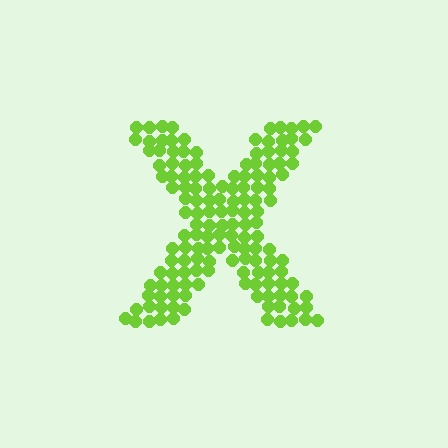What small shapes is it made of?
It is made of small circles.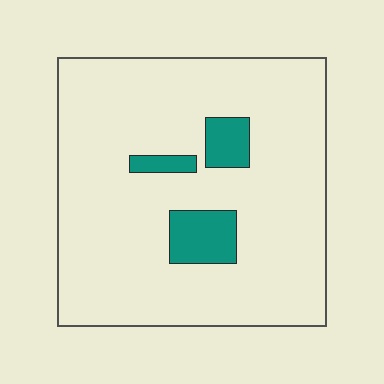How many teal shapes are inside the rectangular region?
3.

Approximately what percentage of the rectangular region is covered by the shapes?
Approximately 10%.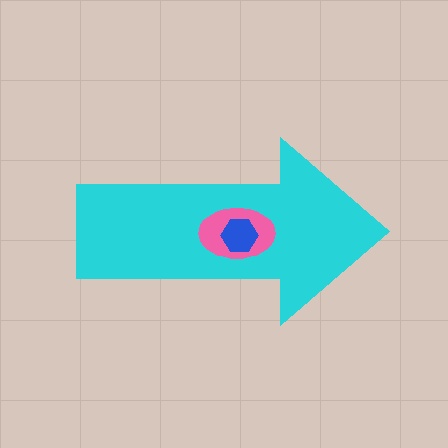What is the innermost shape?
The blue hexagon.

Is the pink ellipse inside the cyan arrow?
Yes.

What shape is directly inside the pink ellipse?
The blue hexagon.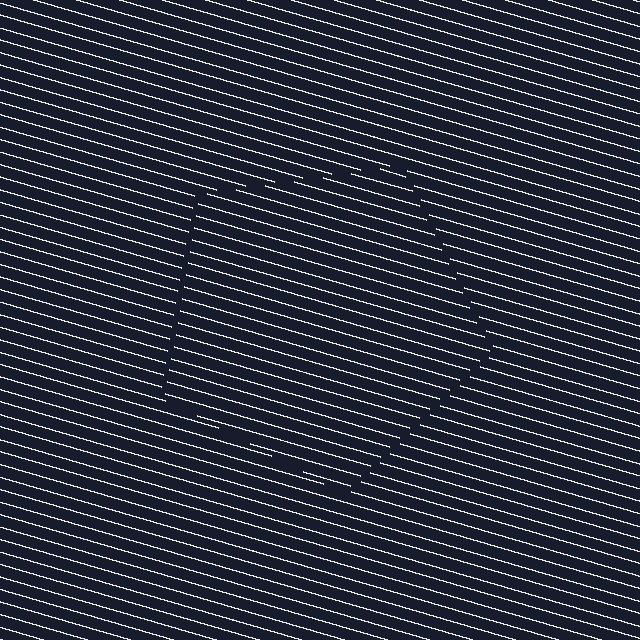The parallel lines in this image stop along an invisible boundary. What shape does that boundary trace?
An illusory pentagon. The interior of the shape contains the same grating, shifted by half a period — the contour is defined by the phase discontinuity where line-ends from the inner and outer gratings abut.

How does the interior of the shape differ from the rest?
The interior of the shape contains the same grating, shifted by half a period — the contour is defined by the phase discontinuity where line-ends from the inner and outer gratings abut.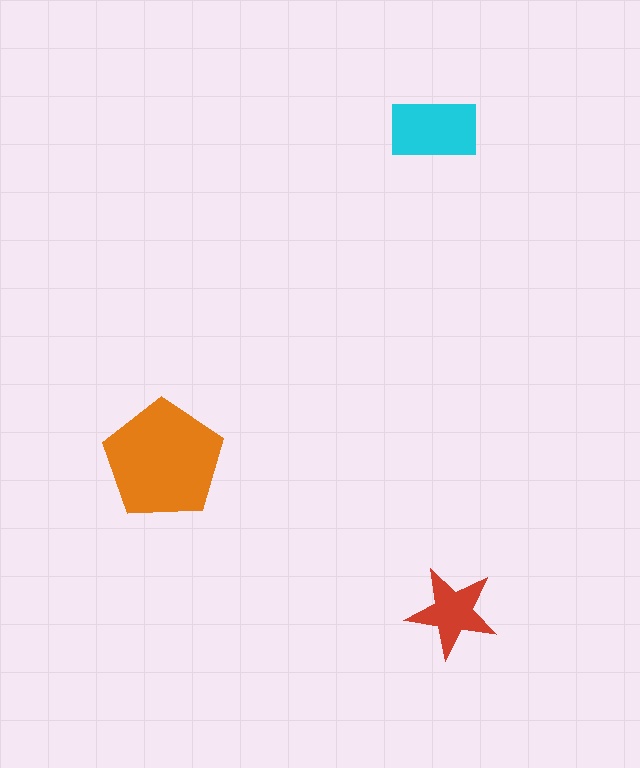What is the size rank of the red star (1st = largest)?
3rd.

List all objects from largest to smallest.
The orange pentagon, the cyan rectangle, the red star.